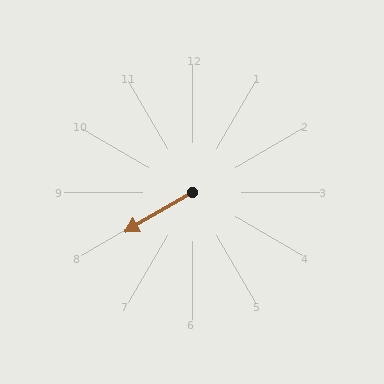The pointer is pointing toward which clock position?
Roughly 8 o'clock.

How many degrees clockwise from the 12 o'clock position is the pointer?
Approximately 240 degrees.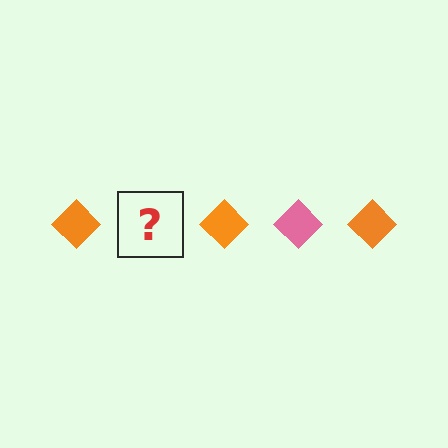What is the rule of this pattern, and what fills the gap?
The rule is that the pattern cycles through orange, pink diamonds. The gap should be filled with a pink diamond.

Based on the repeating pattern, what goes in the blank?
The blank should be a pink diamond.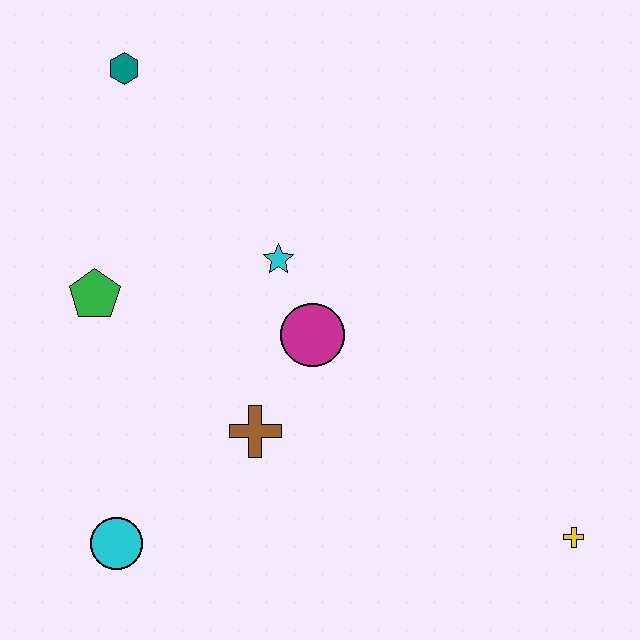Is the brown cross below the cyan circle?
No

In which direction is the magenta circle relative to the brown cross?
The magenta circle is above the brown cross.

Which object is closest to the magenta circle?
The cyan star is closest to the magenta circle.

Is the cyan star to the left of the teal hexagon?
No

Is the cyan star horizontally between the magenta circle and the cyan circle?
Yes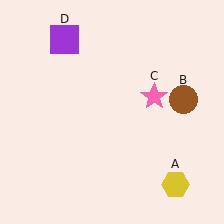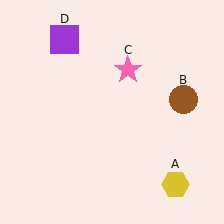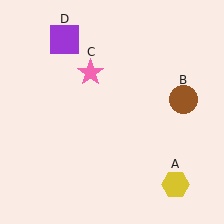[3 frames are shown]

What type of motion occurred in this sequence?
The pink star (object C) rotated counterclockwise around the center of the scene.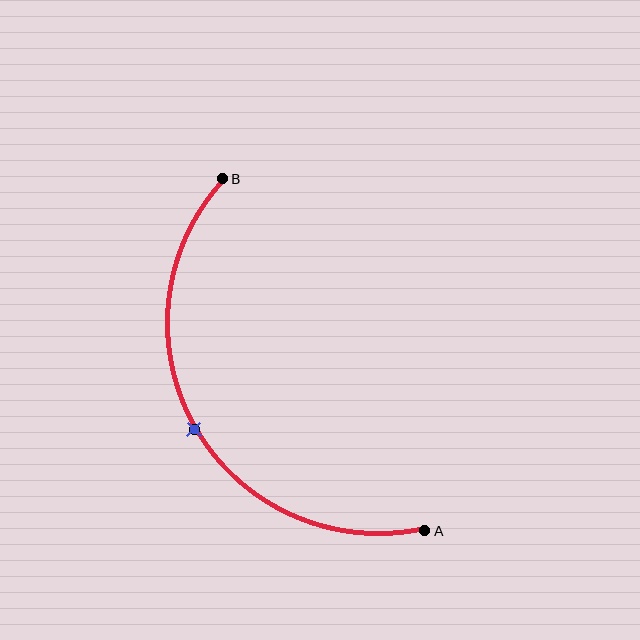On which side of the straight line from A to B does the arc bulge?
The arc bulges to the left of the straight line connecting A and B.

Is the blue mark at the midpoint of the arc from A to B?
Yes. The blue mark lies on the arc at equal arc-length from both A and B — it is the arc midpoint.